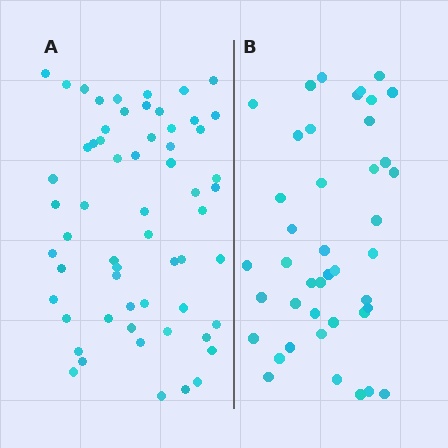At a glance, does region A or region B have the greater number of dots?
Region A (the left region) has more dots.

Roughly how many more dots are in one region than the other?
Region A has approximately 20 more dots than region B.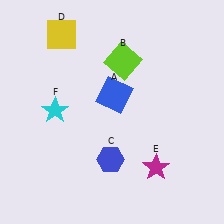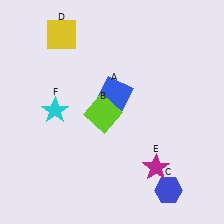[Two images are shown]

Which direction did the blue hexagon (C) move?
The blue hexagon (C) moved right.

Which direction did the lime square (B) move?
The lime square (B) moved down.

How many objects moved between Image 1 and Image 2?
2 objects moved between the two images.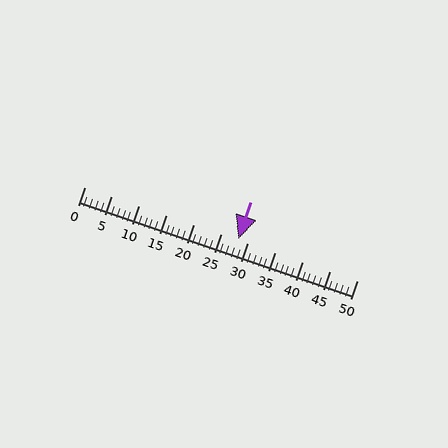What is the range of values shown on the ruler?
The ruler shows values from 0 to 50.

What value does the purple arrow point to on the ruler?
The purple arrow points to approximately 28.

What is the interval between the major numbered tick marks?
The major tick marks are spaced 5 units apart.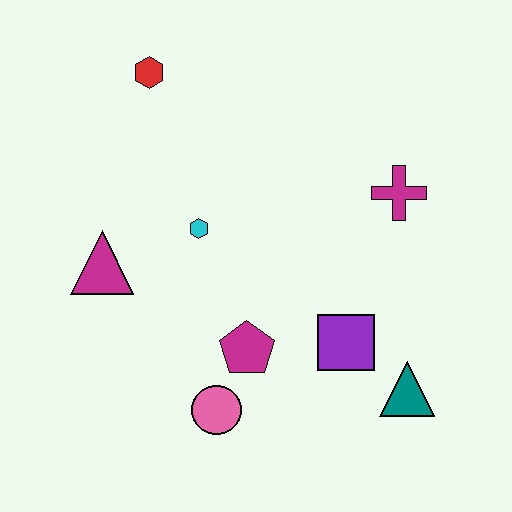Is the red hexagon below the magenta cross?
No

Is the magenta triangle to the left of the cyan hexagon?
Yes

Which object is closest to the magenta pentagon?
The pink circle is closest to the magenta pentagon.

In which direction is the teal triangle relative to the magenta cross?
The teal triangle is below the magenta cross.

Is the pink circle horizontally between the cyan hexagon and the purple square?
Yes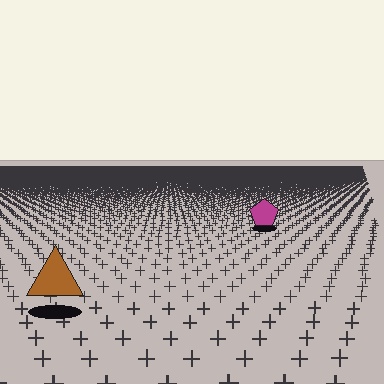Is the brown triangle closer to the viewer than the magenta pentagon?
Yes. The brown triangle is closer — you can tell from the texture gradient: the ground texture is coarser near it.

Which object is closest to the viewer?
The brown triangle is closest. The texture marks near it are larger and more spread out.